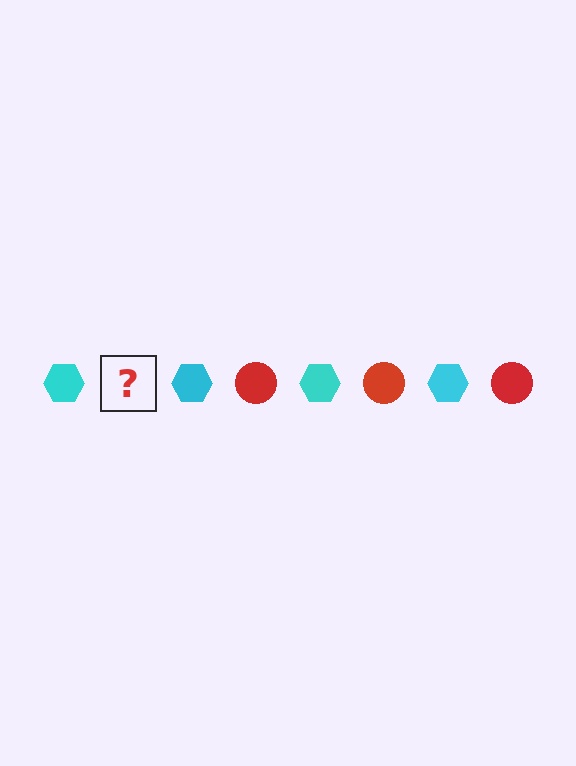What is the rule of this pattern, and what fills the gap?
The rule is that the pattern alternates between cyan hexagon and red circle. The gap should be filled with a red circle.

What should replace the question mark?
The question mark should be replaced with a red circle.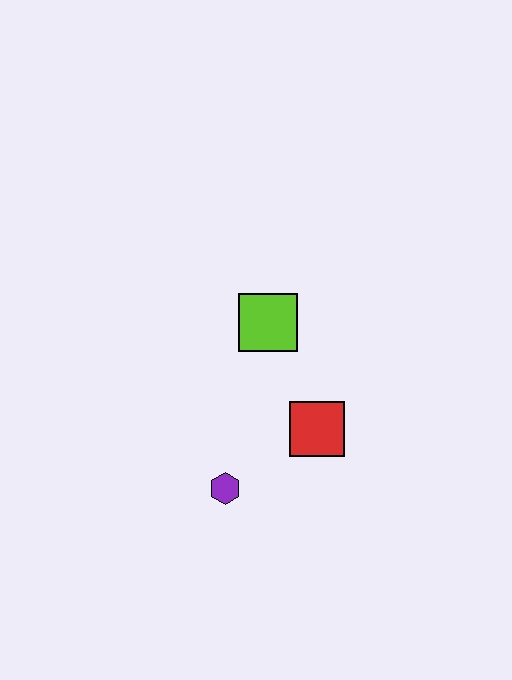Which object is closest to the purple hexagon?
The red square is closest to the purple hexagon.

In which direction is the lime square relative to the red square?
The lime square is above the red square.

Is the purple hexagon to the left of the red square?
Yes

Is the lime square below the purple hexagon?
No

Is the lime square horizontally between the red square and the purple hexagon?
Yes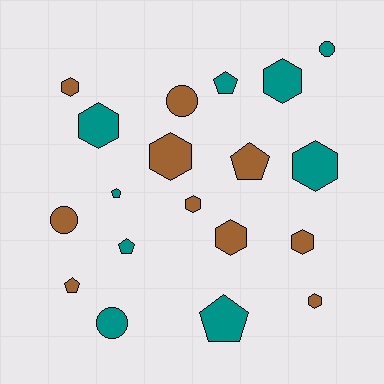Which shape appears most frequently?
Hexagon, with 9 objects.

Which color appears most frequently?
Brown, with 10 objects.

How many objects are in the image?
There are 19 objects.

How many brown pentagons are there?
There are 2 brown pentagons.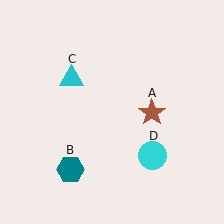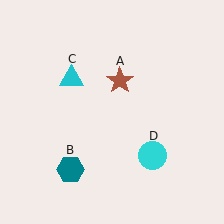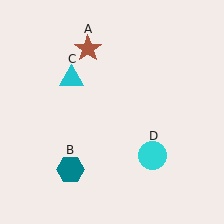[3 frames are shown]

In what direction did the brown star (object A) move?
The brown star (object A) moved up and to the left.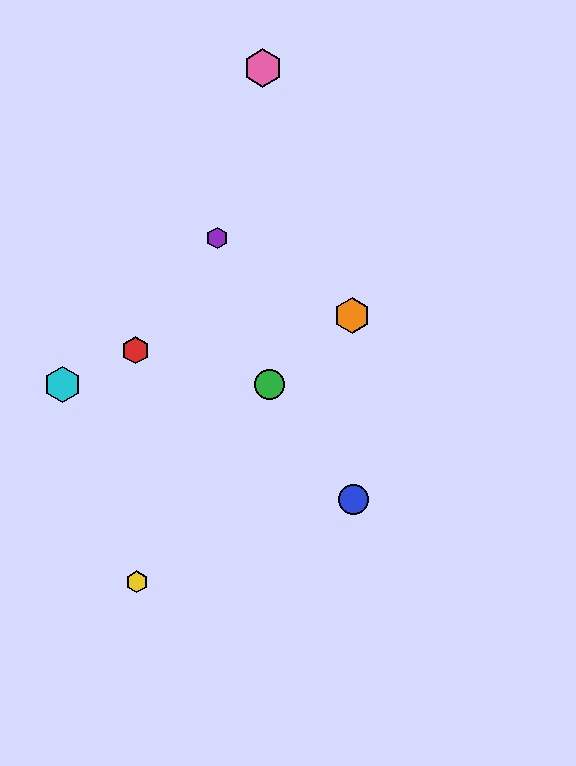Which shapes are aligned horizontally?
The green circle, the cyan hexagon are aligned horizontally.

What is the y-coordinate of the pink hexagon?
The pink hexagon is at y≈68.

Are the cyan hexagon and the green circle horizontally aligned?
Yes, both are at y≈384.